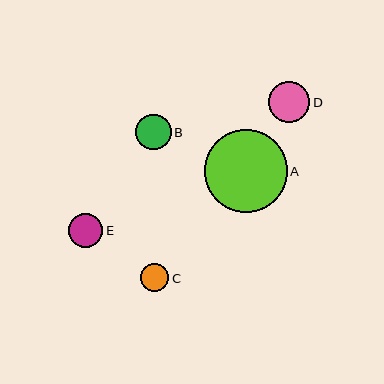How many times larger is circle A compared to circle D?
Circle A is approximately 2.0 times the size of circle D.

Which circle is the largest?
Circle A is the largest with a size of approximately 83 pixels.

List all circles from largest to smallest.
From largest to smallest: A, D, B, E, C.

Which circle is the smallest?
Circle C is the smallest with a size of approximately 28 pixels.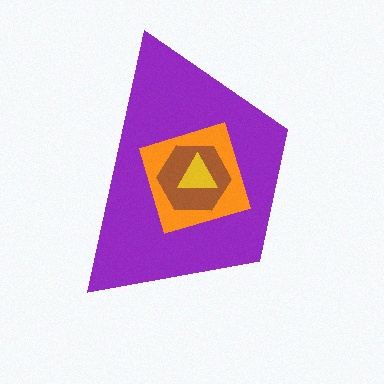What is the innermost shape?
The yellow triangle.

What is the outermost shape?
The purple trapezoid.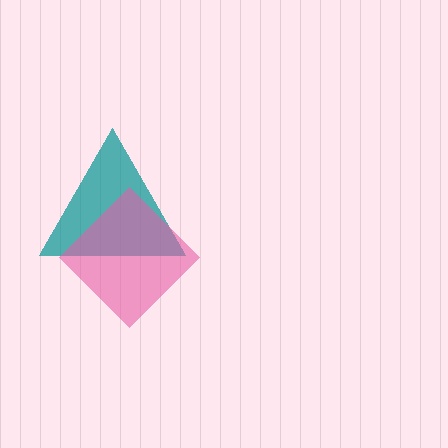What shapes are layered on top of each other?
The layered shapes are: a teal triangle, a pink diamond.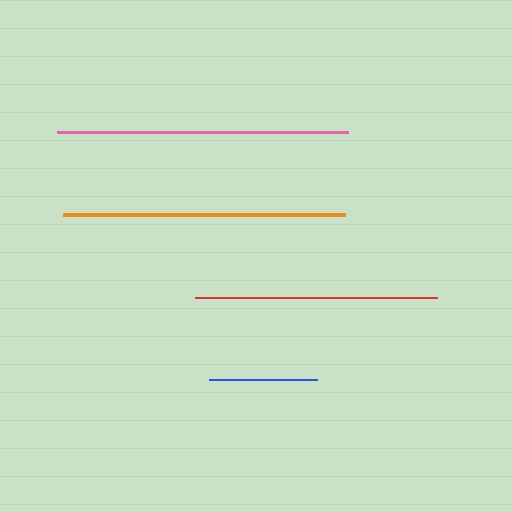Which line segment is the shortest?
The blue line is the shortest at approximately 108 pixels.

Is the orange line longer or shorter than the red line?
The orange line is longer than the red line.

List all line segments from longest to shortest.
From longest to shortest: pink, orange, red, blue.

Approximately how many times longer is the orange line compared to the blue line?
The orange line is approximately 2.6 times the length of the blue line.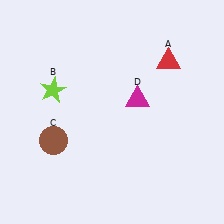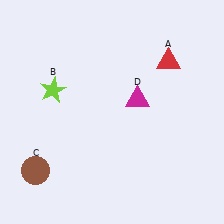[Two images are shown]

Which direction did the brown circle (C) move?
The brown circle (C) moved down.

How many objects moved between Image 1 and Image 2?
1 object moved between the two images.